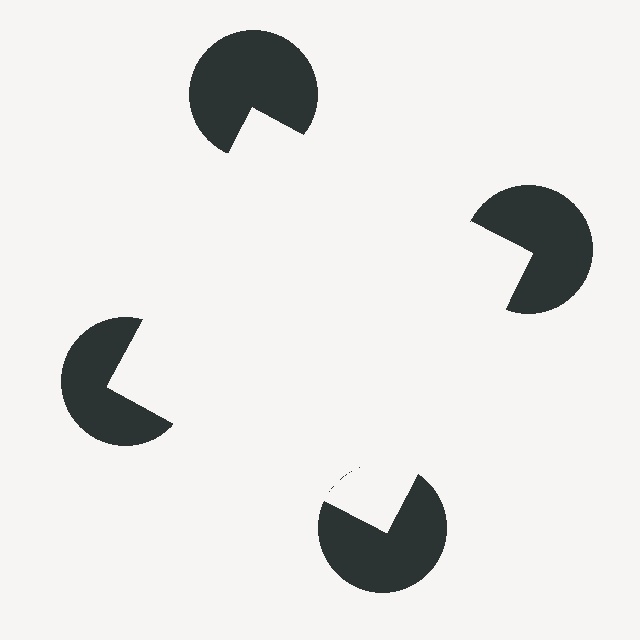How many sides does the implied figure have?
4 sides.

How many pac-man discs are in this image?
There are 4 — one at each vertex of the illusory square.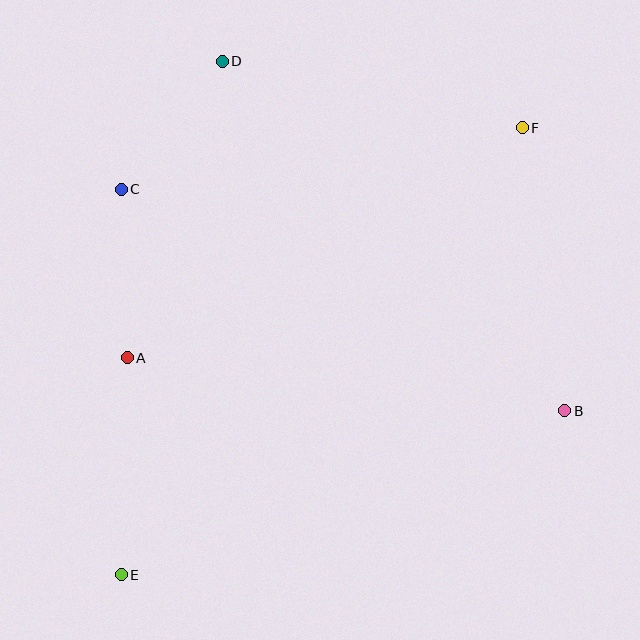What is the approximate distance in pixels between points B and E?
The distance between B and E is approximately 473 pixels.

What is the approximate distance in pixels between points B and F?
The distance between B and F is approximately 286 pixels.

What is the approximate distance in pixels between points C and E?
The distance between C and E is approximately 385 pixels.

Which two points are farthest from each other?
Points E and F are farthest from each other.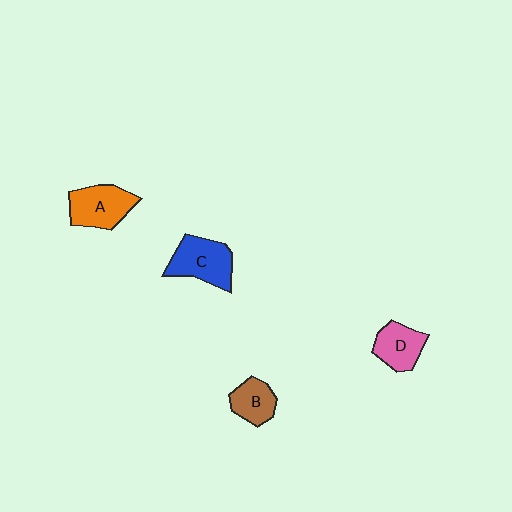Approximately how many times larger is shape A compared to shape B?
Approximately 1.5 times.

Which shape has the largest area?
Shape C (blue).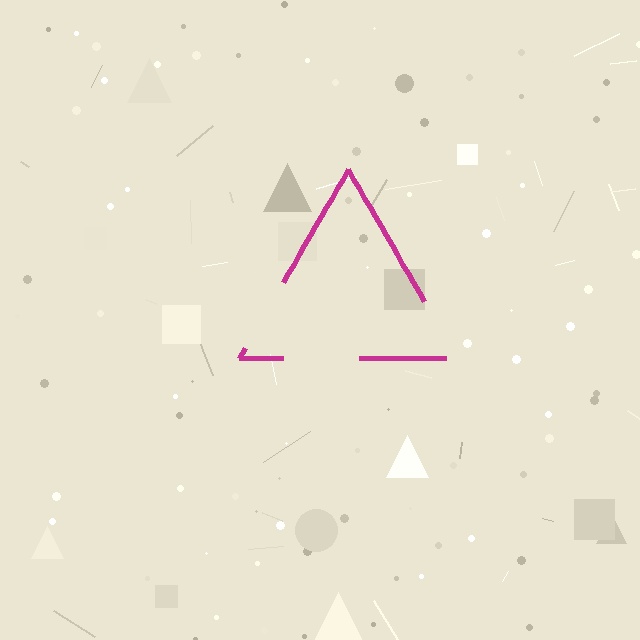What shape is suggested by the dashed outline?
The dashed outline suggests a triangle.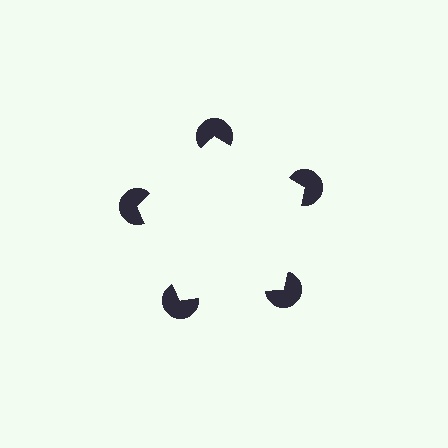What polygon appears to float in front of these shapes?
An illusory pentagon — its edges are inferred from the aligned wedge cuts in the pac-man discs, not physically drawn.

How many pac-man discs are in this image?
There are 5 — one at each vertex of the illusory pentagon.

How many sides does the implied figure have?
5 sides.